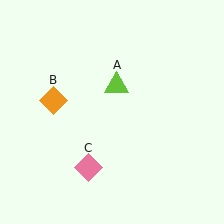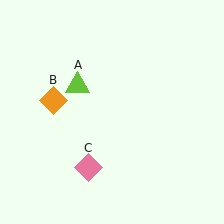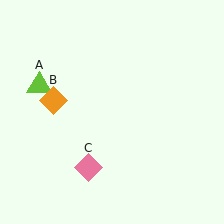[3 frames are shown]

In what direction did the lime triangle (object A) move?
The lime triangle (object A) moved left.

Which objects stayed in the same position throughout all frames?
Orange diamond (object B) and pink diamond (object C) remained stationary.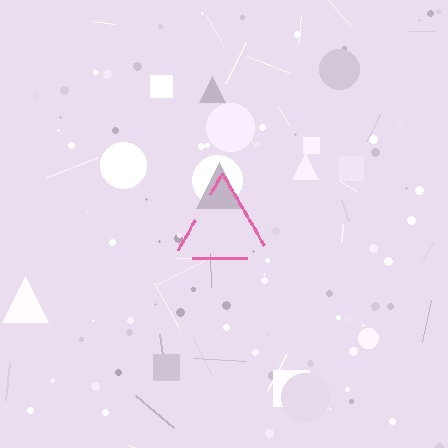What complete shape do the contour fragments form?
The contour fragments form a triangle.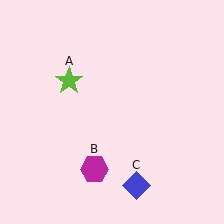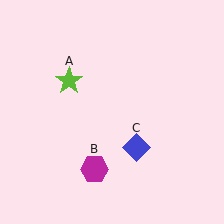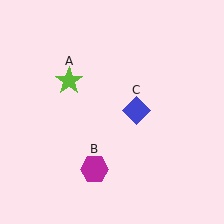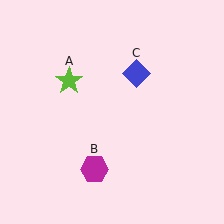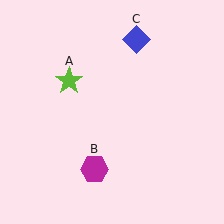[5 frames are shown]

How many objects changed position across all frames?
1 object changed position: blue diamond (object C).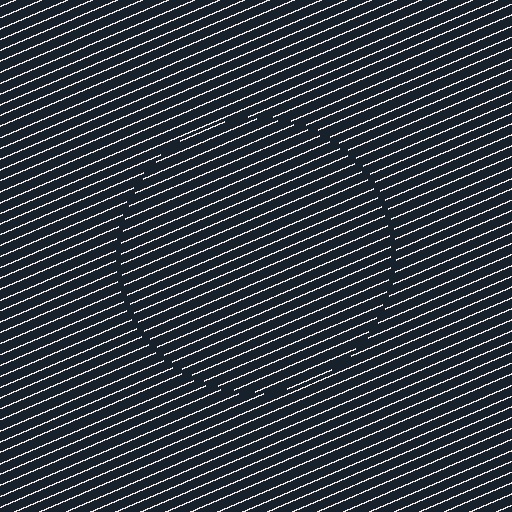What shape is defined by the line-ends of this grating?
An illusory circle. The interior of the shape contains the same grating, shifted by half a period — the contour is defined by the phase discontinuity where line-ends from the inner and outer gratings abut.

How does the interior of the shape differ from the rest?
The interior of the shape contains the same grating, shifted by half a period — the contour is defined by the phase discontinuity where line-ends from the inner and outer gratings abut.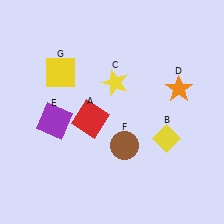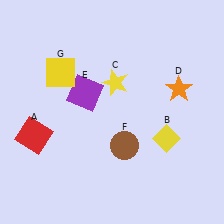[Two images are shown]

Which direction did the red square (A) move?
The red square (A) moved left.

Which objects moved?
The objects that moved are: the red square (A), the purple square (E).